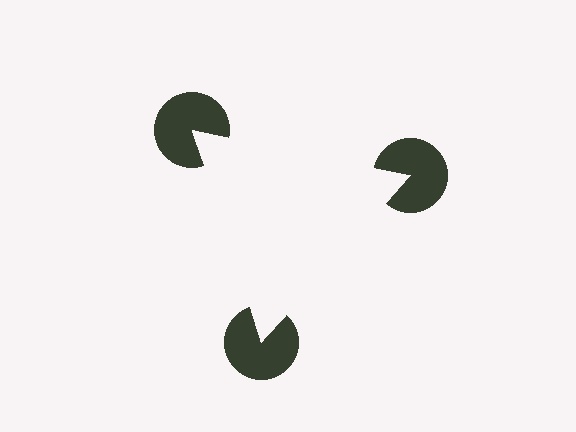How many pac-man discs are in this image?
There are 3 — one at each vertex of the illusory triangle.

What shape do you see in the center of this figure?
An illusory triangle — its edges are inferred from the aligned wedge cuts in the pac-man discs, not physically drawn.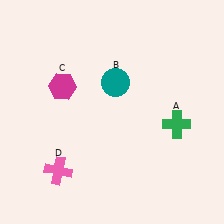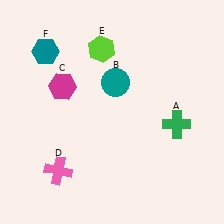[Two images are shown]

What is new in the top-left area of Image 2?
A lime hexagon (E) was added in the top-left area of Image 2.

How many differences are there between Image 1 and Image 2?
There are 2 differences between the two images.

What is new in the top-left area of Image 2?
A teal hexagon (F) was added in the top-left area of Image 2.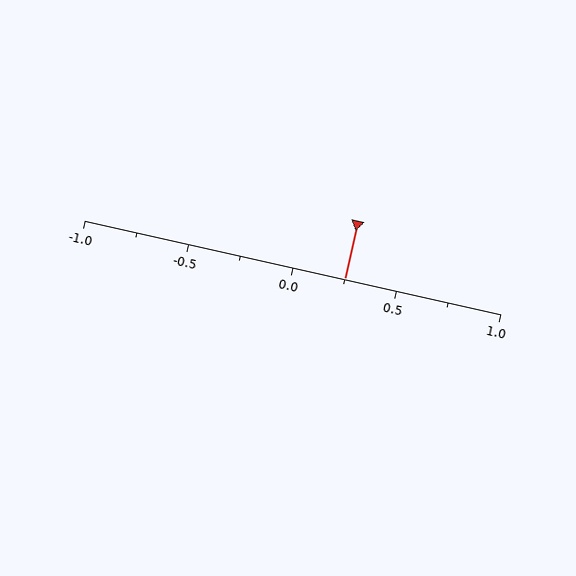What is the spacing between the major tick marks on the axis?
The major ticks are spaced 0.5 apart.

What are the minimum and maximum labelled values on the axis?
The axis runs from -1.0 to 1.0.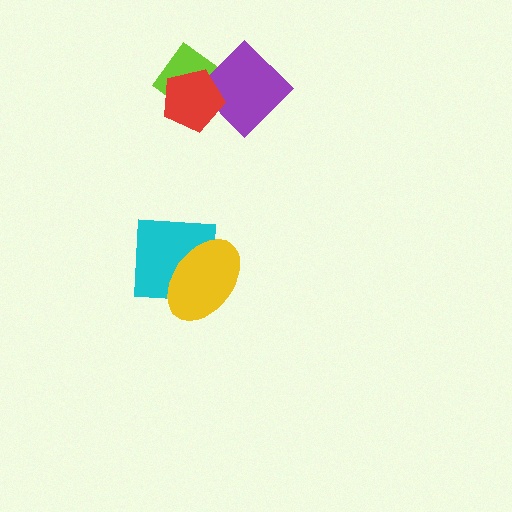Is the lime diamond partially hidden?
Yes, it is partially covered by another shape.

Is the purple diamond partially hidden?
Yes, it is partially covered by another shape.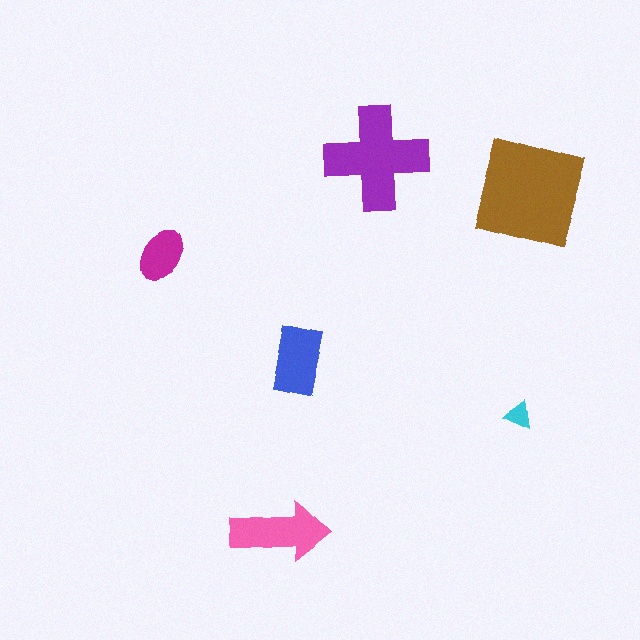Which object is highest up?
The purple cross is topmost.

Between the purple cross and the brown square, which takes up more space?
The brown square.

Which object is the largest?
The brown square.